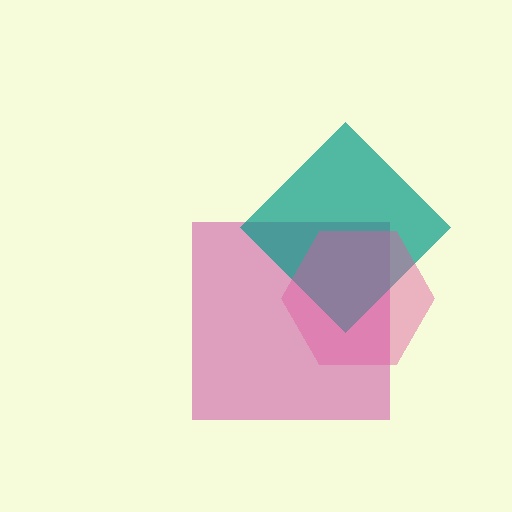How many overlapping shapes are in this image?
There are 3 overlapping shapes in the image.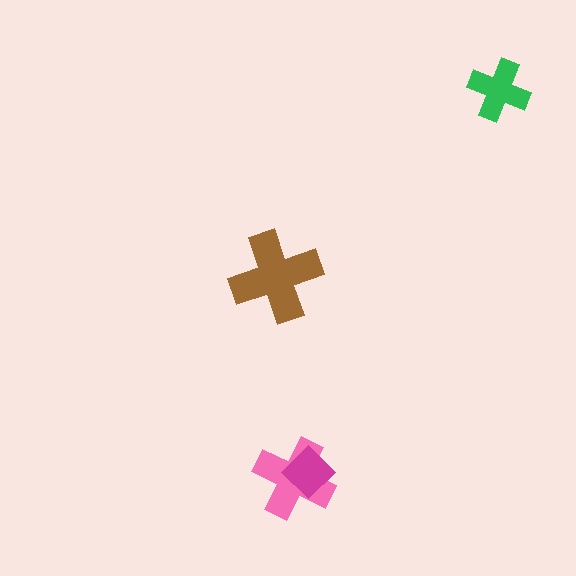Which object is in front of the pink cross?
The magenta diamond is in front of the pink cross.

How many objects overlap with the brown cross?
0 objects overlap with the brown cross.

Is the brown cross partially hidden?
No, no other shape covers it.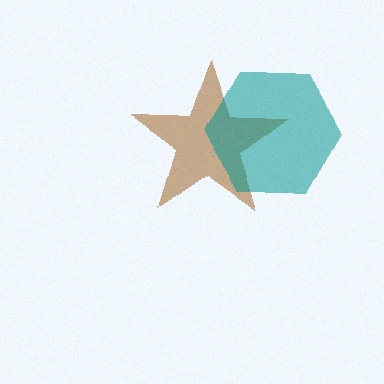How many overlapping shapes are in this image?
There are 2 overlapping shapes in the image.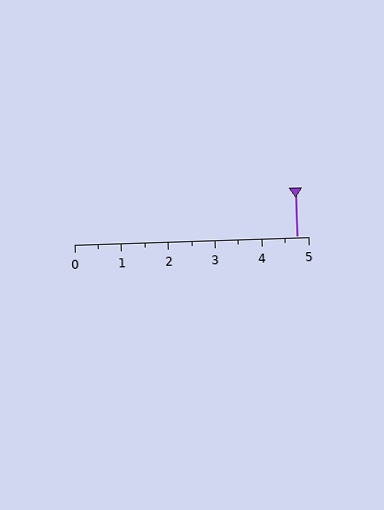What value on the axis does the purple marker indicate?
The marker indicates approximately 4.8.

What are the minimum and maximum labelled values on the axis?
The axis runs from 0 to 5.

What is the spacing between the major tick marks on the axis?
The major ticks are spaced 1 apart.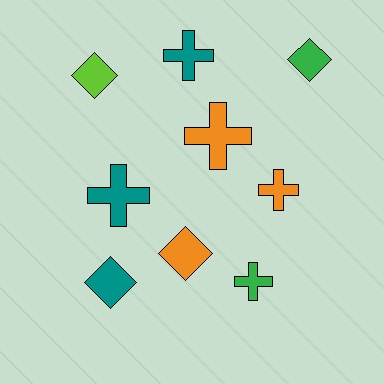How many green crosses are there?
There is 1 green cross.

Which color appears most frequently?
Teal, with 3 objects.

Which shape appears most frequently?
Cross, with 5 objects.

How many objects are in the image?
There are 9 objects.